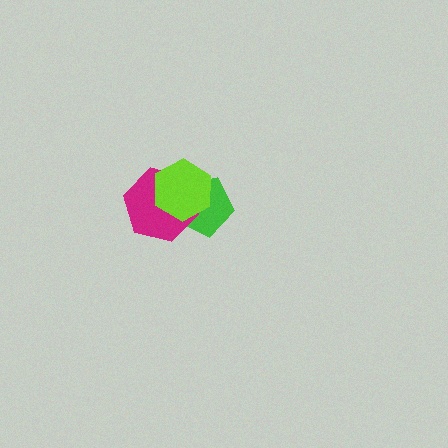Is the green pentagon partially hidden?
Yes, it is partially covered by another shape.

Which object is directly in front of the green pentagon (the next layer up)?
The magenta hexagon is directly in front of the green pentagon.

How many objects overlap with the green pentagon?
2 objects overlap with the green pentagon.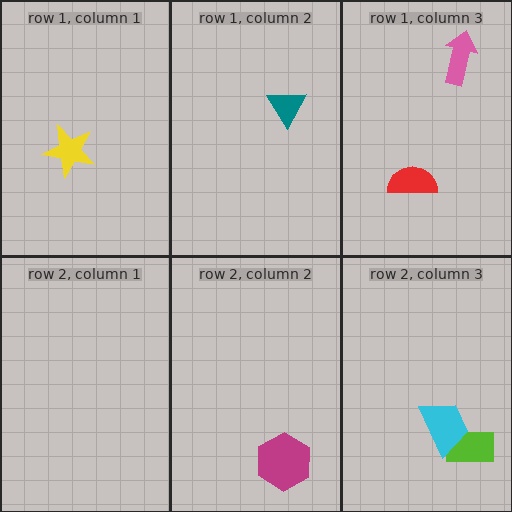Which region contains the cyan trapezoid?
The row 2, column 3 region.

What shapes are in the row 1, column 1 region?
The yellow star.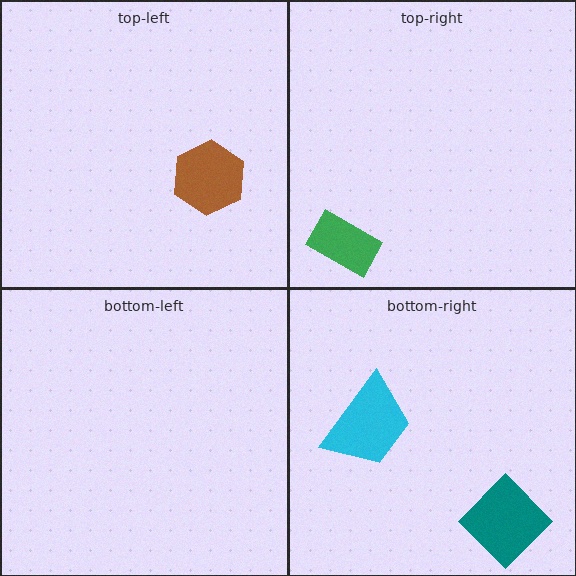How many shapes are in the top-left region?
1.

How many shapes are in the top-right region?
1.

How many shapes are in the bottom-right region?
2.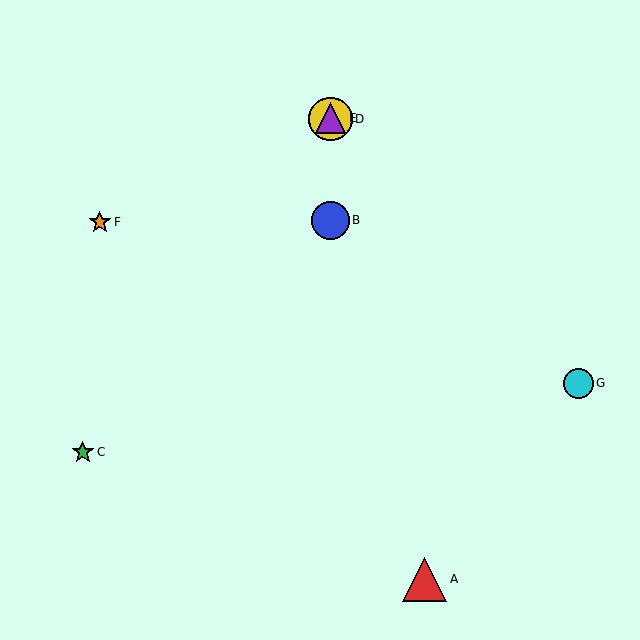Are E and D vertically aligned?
Yes, both are at x≈331.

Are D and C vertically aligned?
No, D is at x≈331 and C is at x≈83.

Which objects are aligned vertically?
Objects B, D, E are aligned vertically.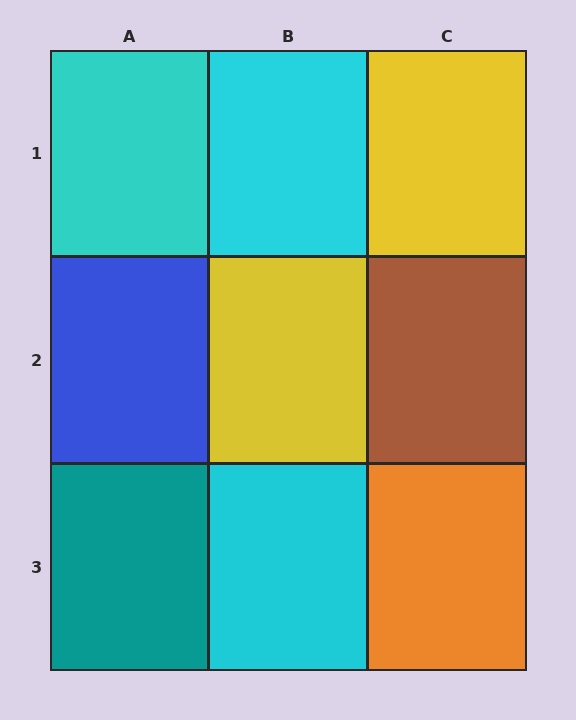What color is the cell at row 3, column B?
Cyan.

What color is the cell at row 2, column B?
Yellow.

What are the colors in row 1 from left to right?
Cyan, cyan, yellow.